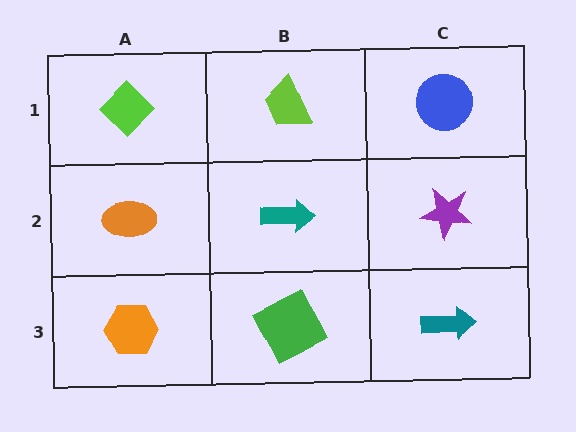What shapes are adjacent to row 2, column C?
A blue circle (row 1, column C), a teal arrow (row 3, column C), a teal arrow (row 2, column B).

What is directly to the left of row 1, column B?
A lime diamond.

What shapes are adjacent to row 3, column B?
A teal arrow (row 2, column B), an orange hexagon (row 3, column A), a teal arrow (row 3, column C).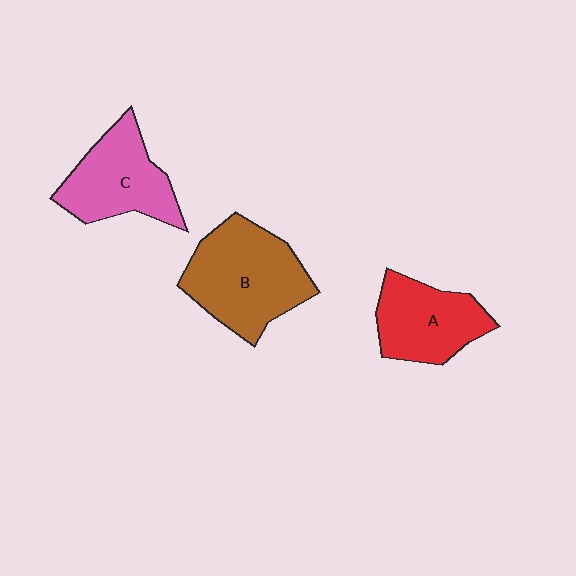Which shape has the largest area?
Shape B (brown).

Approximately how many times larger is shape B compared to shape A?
Approximately 1.4 times.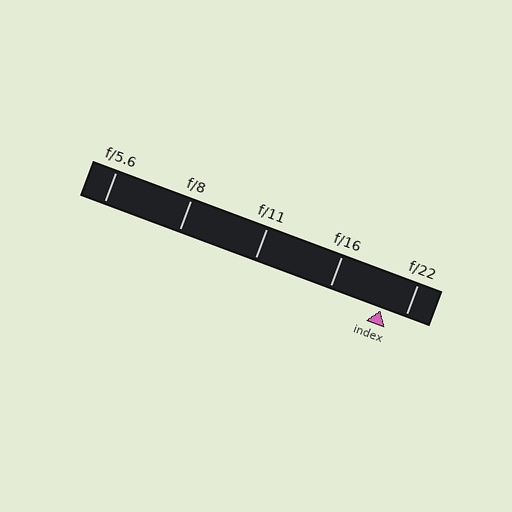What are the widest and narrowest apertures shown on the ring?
The widest aperture shown is f/5.6 and the narrowest is f/22.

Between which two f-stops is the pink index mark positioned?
The index mark is between f/16 and f/22.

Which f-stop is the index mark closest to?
The index mark is closest to f/22.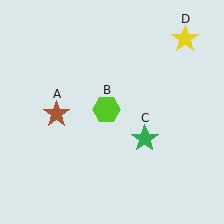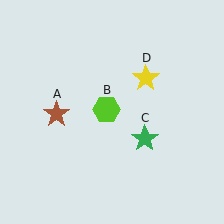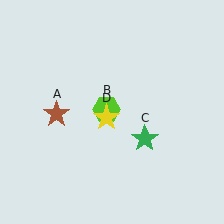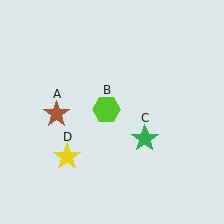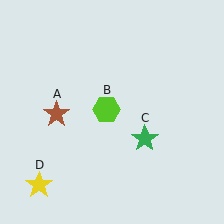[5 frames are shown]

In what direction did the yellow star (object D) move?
The yellow star (object D) moved down and to the left.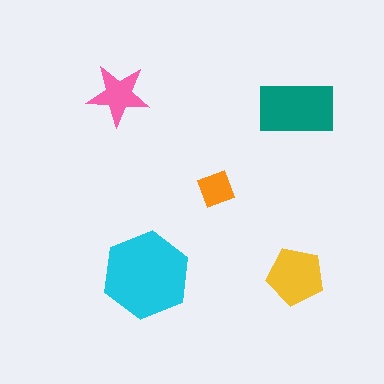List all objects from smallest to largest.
The orange diamond, the pink star, the yellow pentagon, the teal rectangle, the cyan hexagon.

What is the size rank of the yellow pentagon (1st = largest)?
3rd.